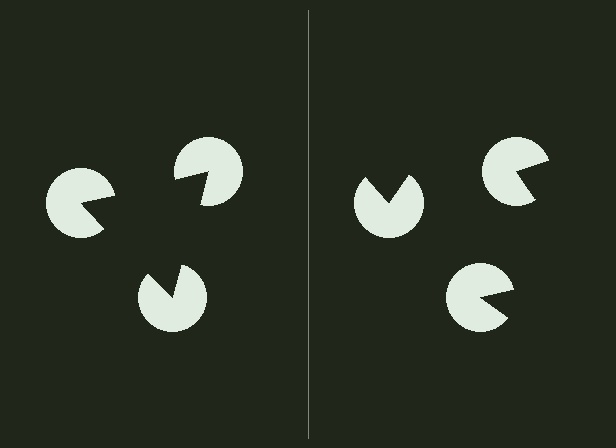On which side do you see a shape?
An illusory triangle appears on the left side. On the right side the wedge cuts are rotated, so no coherent shape forms.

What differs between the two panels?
The pac-man discs are positioned identically on both sides; only the wedge orientations differ. On the left they align to a triangle; on the right they are misaligned.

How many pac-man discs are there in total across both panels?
6 — 3 on each side.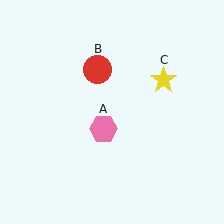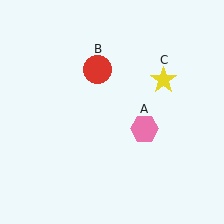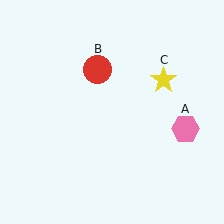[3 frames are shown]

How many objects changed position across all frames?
1 object changed position: pink hexagon (object A).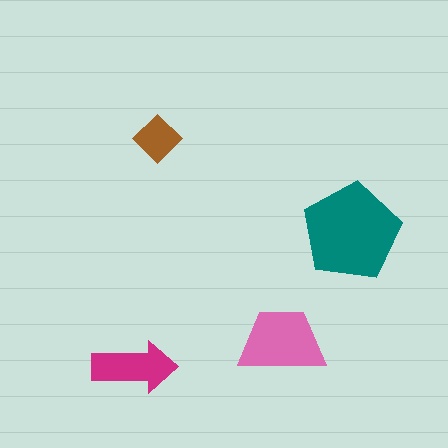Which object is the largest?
The teal pentagon.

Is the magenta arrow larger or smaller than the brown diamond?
Larger.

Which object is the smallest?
The brown diamond.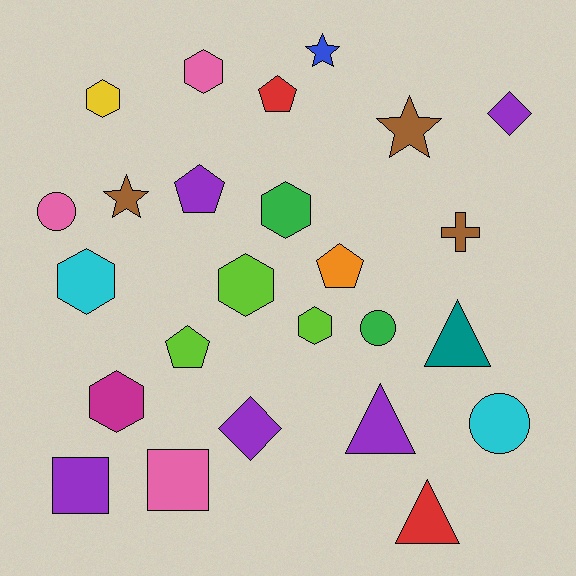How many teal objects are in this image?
There is 1 teal object.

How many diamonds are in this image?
There are 2 diamonds.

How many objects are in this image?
There are 25 objects.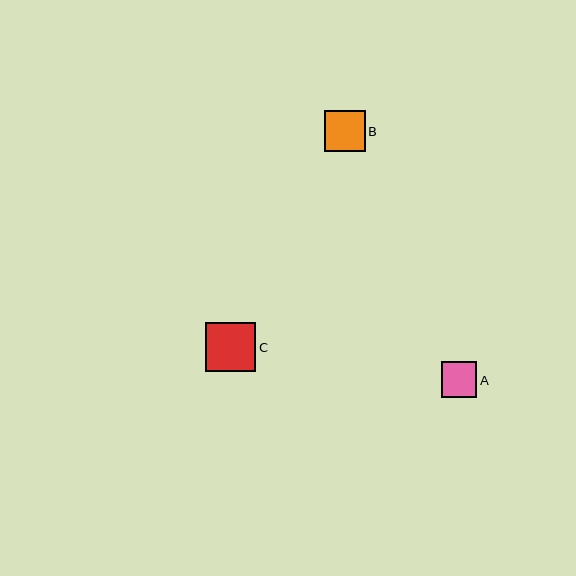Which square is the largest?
Square C is the largest with a size of approximately 50 pixels.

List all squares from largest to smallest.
From largest to smallest: C, B, A.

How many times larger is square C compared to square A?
Square C is approximately 1.4 times the size of square A.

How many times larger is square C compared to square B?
Square C is approximately 1.2 times the size of square B.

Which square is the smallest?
Square A is the smallest with a size of approximately 36 pixels.